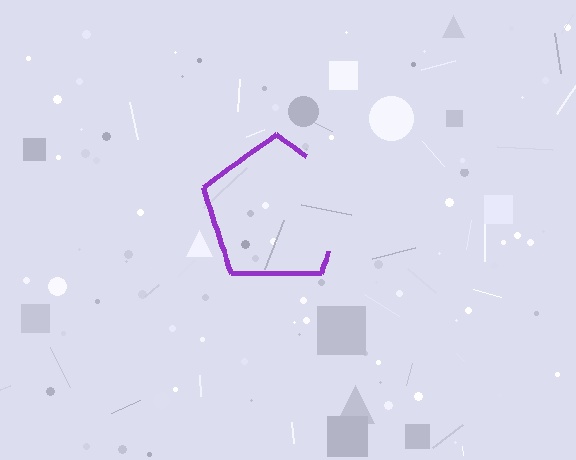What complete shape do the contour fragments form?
The contour fragments form a pentagon.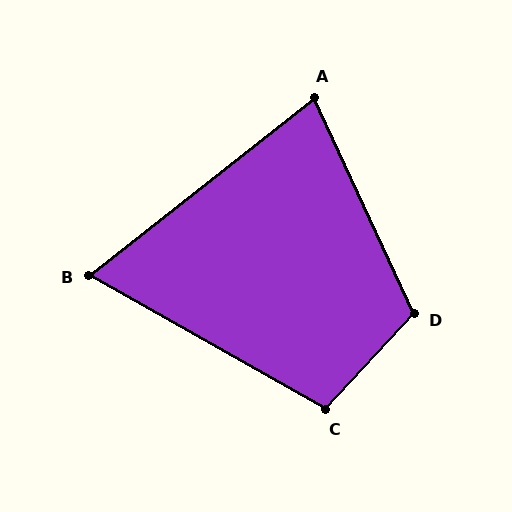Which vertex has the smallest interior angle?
B, at approximately 68 degrees.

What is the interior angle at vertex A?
Approximately 77 degrees (acute).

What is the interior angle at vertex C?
Approximately 103 degrees (obtuse).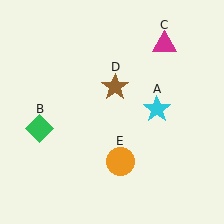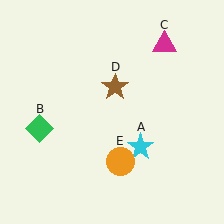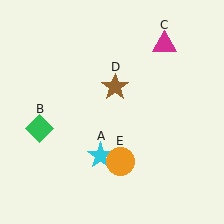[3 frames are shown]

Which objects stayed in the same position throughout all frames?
Green diamond (object B) and magenta triangle (object C) and brown star (object D) and orange circle (object E) remained stationary.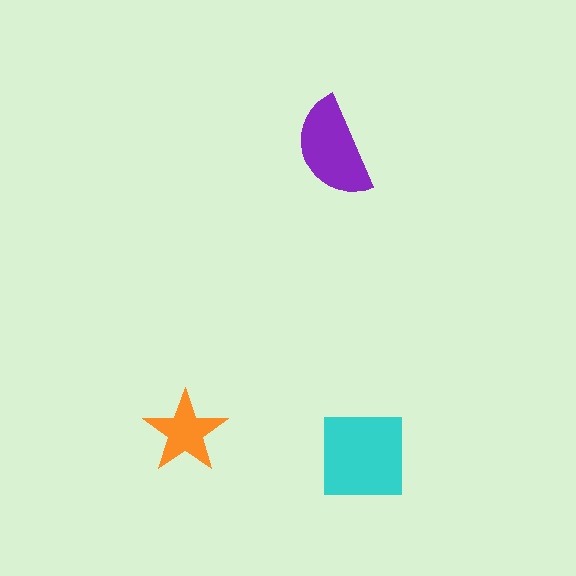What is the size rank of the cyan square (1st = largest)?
1st.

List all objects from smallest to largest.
The orange star, the purple semicircle, the cyan square.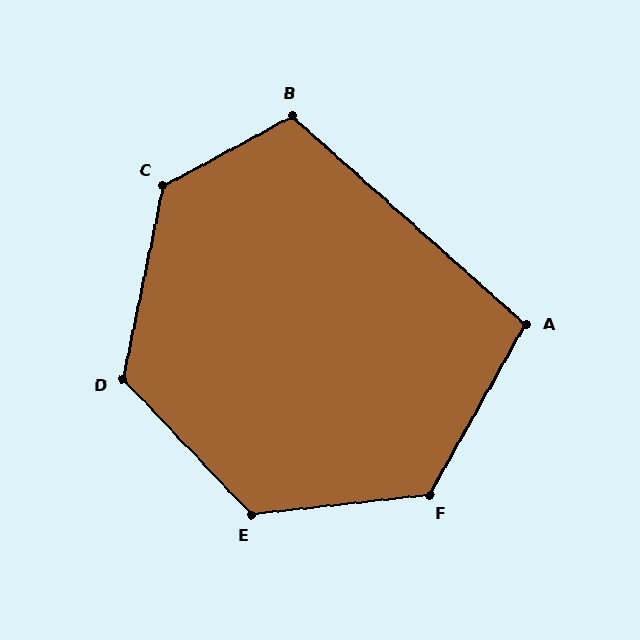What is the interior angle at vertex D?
Approximately 124 degrees (obtuse).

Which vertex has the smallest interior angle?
A, at approximately 102 degrees.